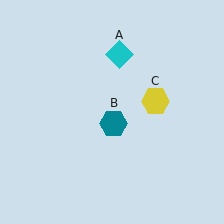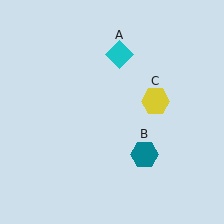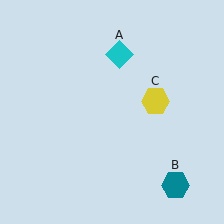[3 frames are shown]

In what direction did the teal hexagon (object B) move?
The teal hexagon (object B) moved down and to the right.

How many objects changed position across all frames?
1 object changed position: teal hexagon (object B).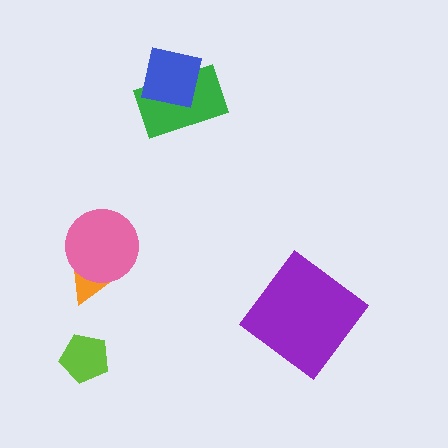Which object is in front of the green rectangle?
The blue square is in front of the green rectangle.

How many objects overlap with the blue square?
1 object overlaps with the blue square.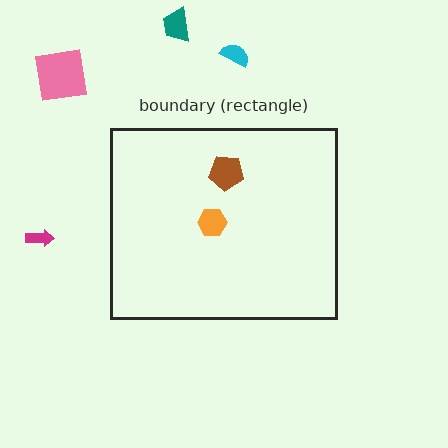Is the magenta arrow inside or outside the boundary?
Outside.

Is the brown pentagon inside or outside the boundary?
Inside.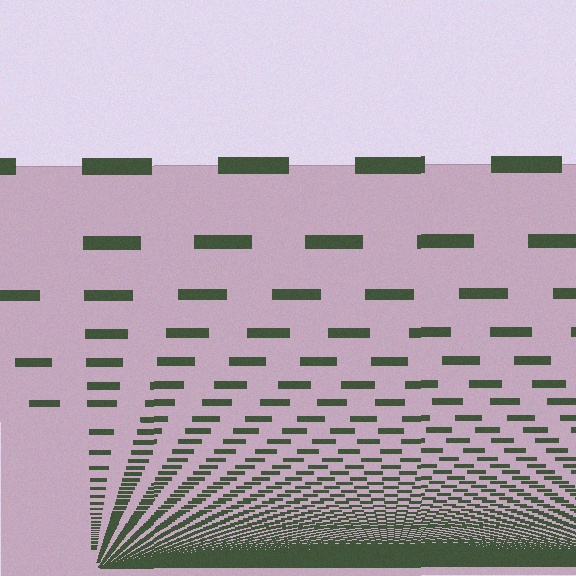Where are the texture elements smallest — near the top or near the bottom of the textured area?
Near the bottom.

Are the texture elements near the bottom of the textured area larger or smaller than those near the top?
Smaller. The gradient is inverted — elements near the bottom are smaller and denser.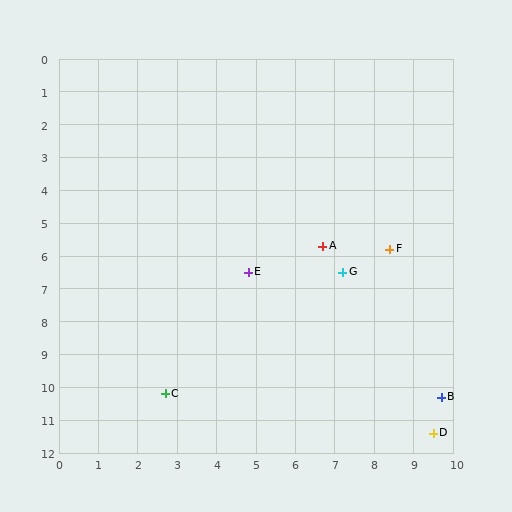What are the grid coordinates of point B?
Point B is at approximately (9.7, 10.3).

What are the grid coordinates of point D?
Point D is at approximately (9.5, 11.4).